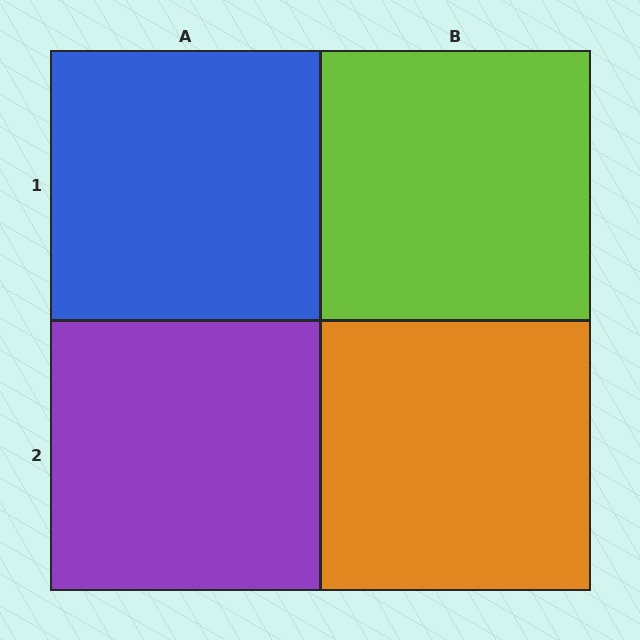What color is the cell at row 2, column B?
Orange.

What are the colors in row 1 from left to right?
Blue, lime.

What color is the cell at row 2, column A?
Purple.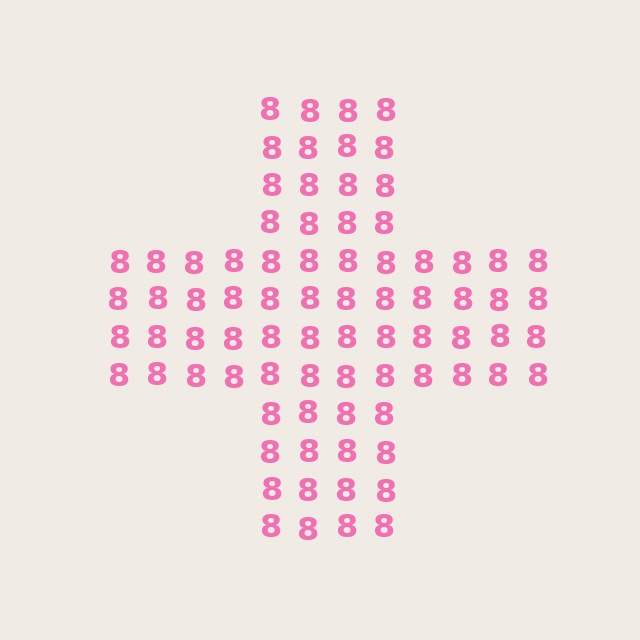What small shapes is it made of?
It is made of small digit 8's.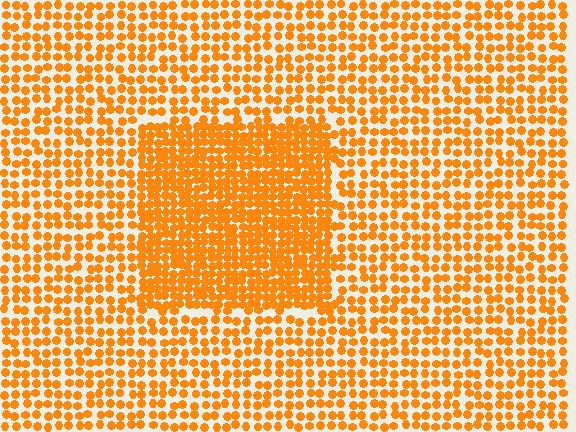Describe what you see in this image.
The image contains small orange elements arranged at two different densities. A rectangle-shaped region is visible where the elements are more densely packed than the surrounding area.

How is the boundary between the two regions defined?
The boundary is defined by a change in element density (approximately 1.9x ratio). All elements are the same color, size, and shape.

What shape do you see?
I see a rectangle.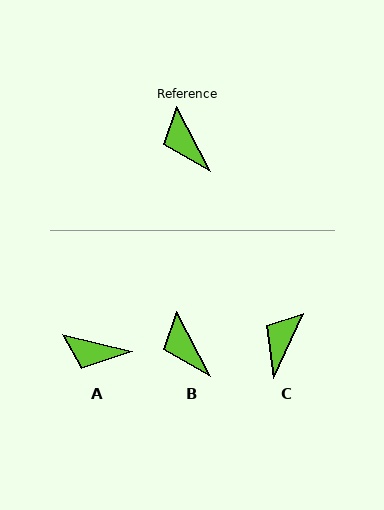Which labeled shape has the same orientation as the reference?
B.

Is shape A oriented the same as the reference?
No, it is off by about 49 degrees.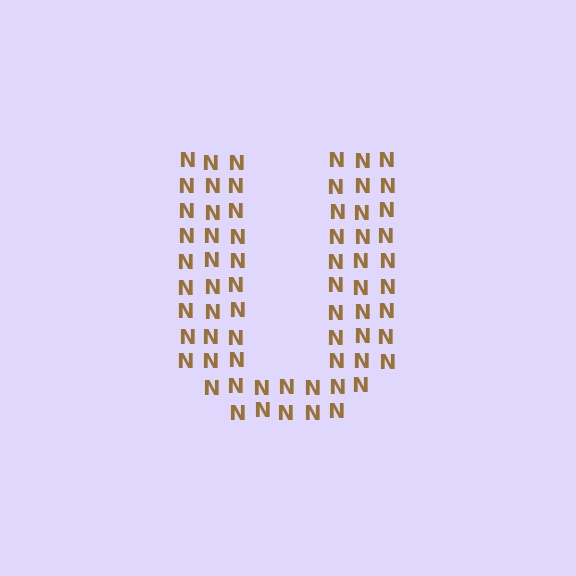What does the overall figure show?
The overall figure shows the letter U.